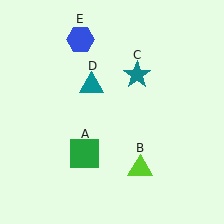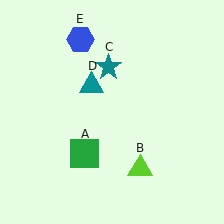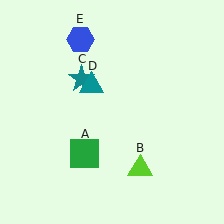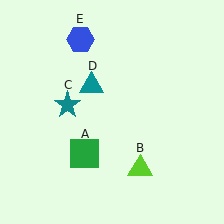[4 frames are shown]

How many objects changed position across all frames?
1 object changed position: teal star (object C).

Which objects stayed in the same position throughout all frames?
Green square (object A) and lime triangle (object B) and teal triangle (object D) and blue hexagon (object E) remained stationary.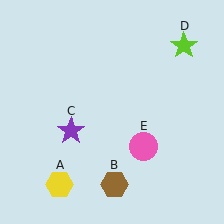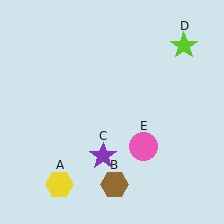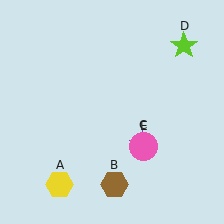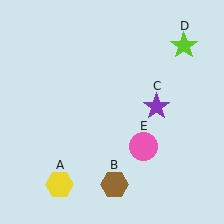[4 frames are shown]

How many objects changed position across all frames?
1 object changed position: purple star (object C).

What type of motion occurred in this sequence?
The purple star (object C) rotated counterclockwise around the center of the scene.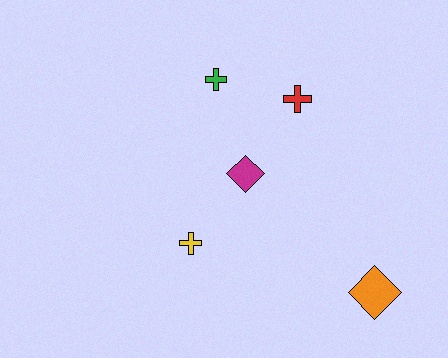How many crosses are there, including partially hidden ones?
There are 3 crosses.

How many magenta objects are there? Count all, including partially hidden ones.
There is 1 magenta object.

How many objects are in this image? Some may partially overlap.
There are 5 objects.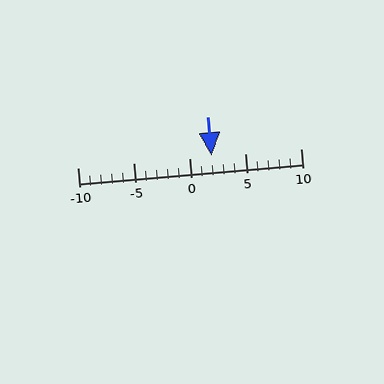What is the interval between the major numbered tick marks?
The major tick marks are spaced 5 units apart.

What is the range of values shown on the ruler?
The ruler shows values from -10 to 10.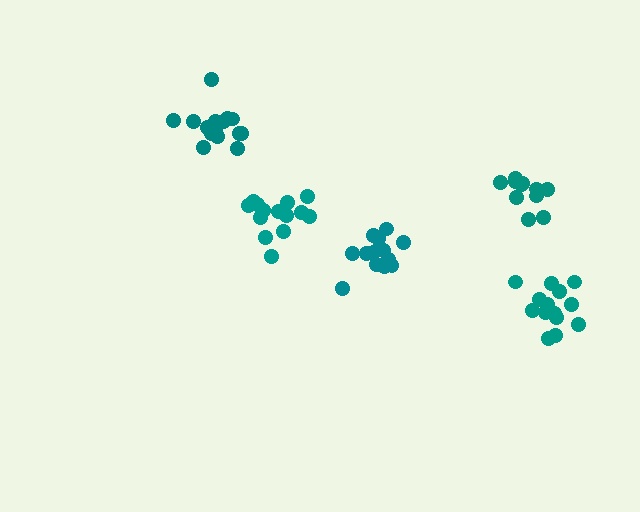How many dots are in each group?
Group 1: 14 dots, Group 2: 14 dots, Group 3: 11 dots, Group 4: 15 dots, Group 5: 15 dots (69 total).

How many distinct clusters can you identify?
There are 5 distinct clusters.